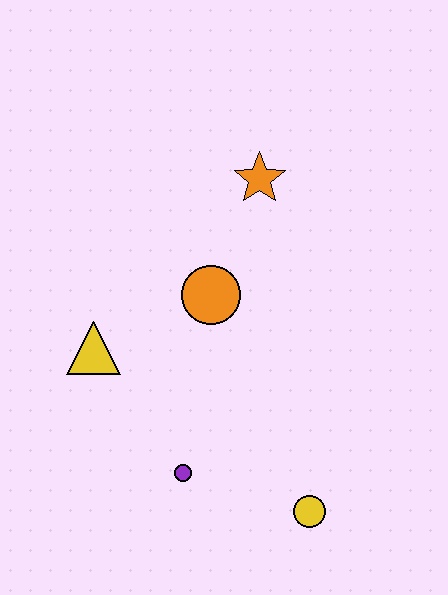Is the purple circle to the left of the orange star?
Yes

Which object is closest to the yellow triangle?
The orange circle is closest to the yellow triangle.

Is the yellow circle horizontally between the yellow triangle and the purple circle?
No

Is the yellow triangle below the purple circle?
No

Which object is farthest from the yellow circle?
The orange star is farthest from the yellow circle.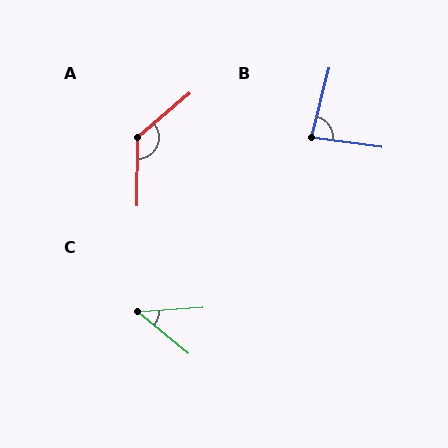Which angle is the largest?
A, at approximately 131 degrees.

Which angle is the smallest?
C, at approximately 44 degrees.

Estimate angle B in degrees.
Approximately 84 degrees.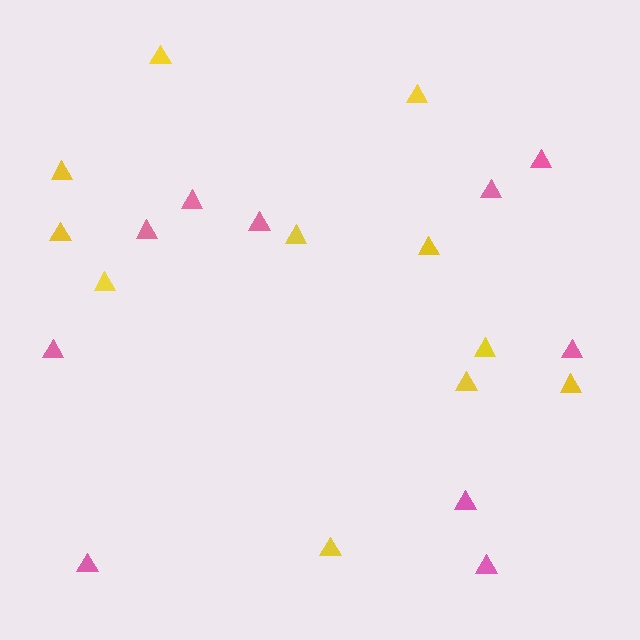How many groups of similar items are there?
There are 2 groups: one group of pink triangles (10) and one group of yellow triangles (11).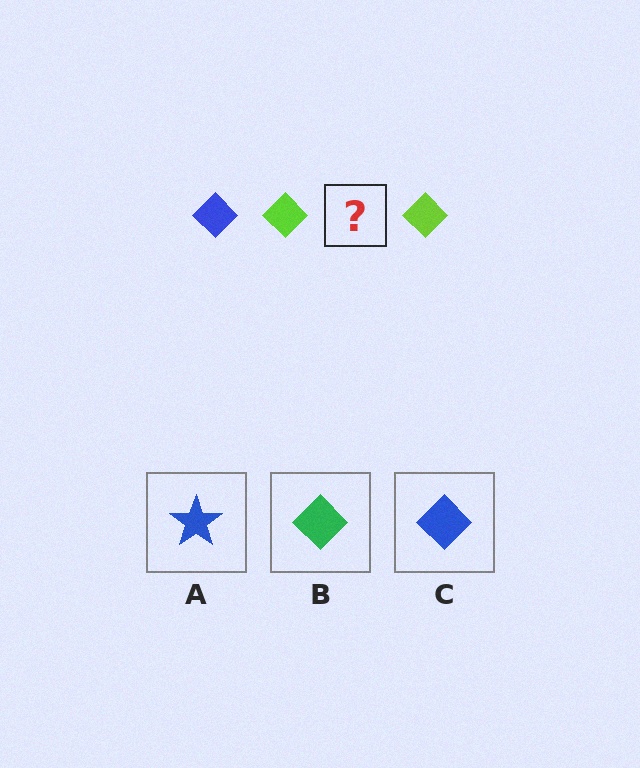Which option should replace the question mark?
Option C.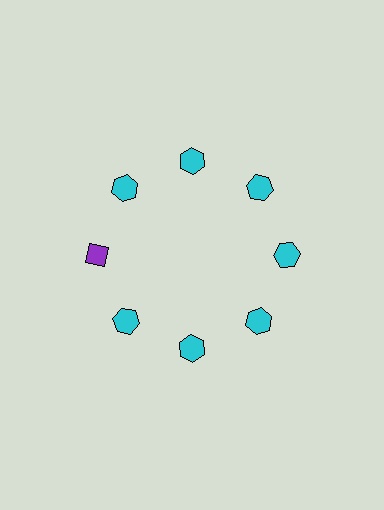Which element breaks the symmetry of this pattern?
The purple diamond at roughly the 9 o'clock position breaks the symmetry. All other shapes are cyan hexagons.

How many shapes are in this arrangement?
There are 8 shapes arranged in a ring pattern.